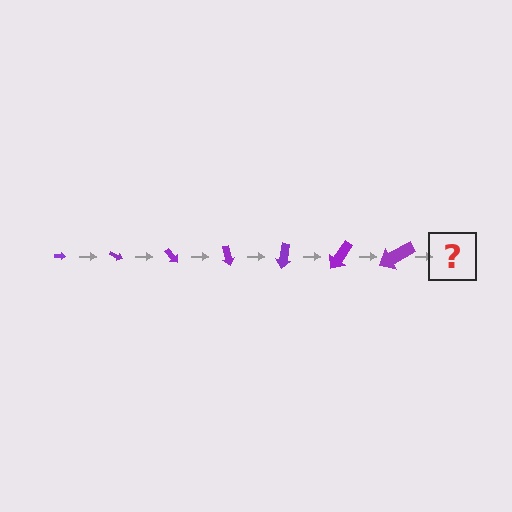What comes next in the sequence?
The next element should be an arrow, larger than the previous one and rotated 175 degrees from the start.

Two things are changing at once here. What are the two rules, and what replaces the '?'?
The two rules are that the arrow grows larger each step and it rotates 25 degrees each step. The '?' should be an arrow, larger than the previous one and rotated 175 degrees from the start.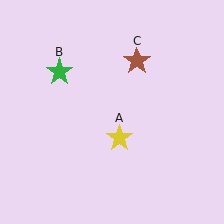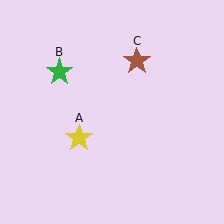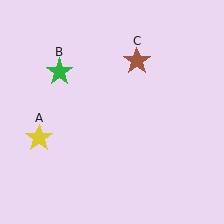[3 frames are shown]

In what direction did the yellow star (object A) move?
The yellow star (object A) moved left.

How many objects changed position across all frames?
1 object changed position: yellow star (object A).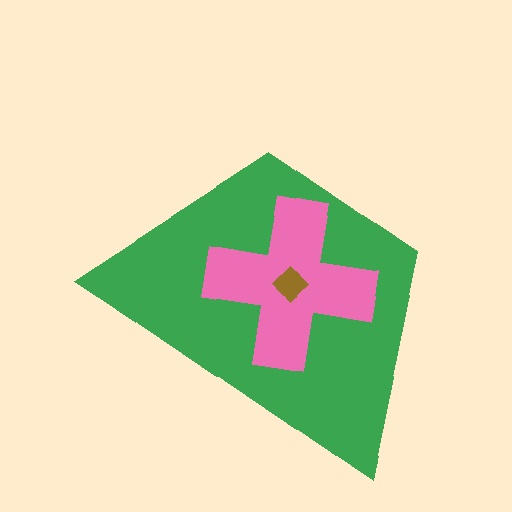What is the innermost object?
The brown diamond.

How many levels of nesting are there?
3.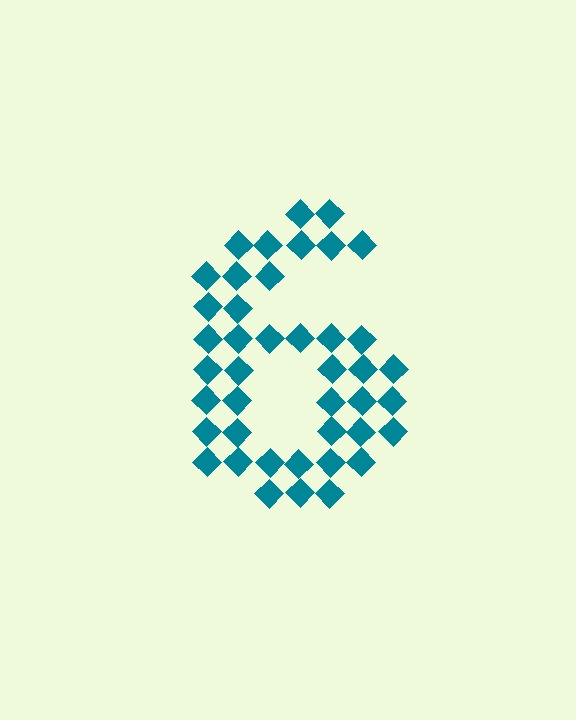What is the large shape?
The large shape is the digit 6.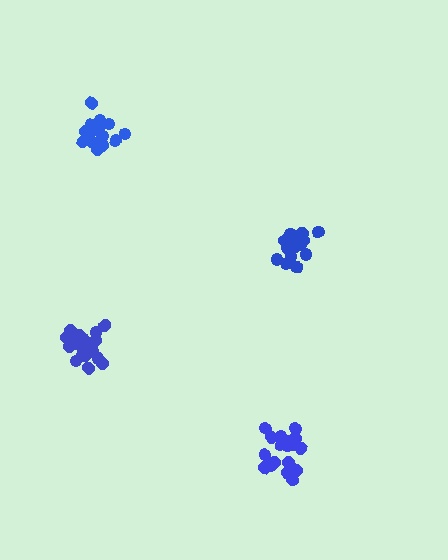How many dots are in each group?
Group 1: 17 dots, Group 2: 18 dots, Group 3: 19 dots, Group 4: 16 dots (70 total).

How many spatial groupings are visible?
There are 4 spatial groupings.